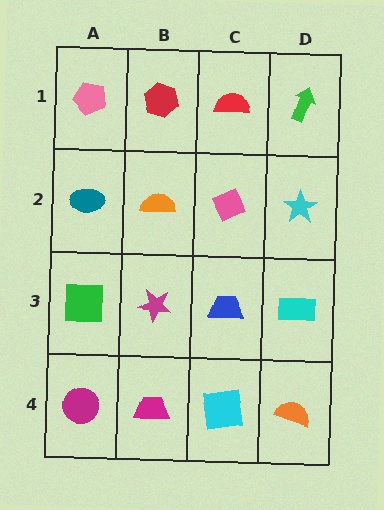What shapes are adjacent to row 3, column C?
A pink diamond (row 2, column C), a cyan square (row 4, column C), a magenta star (row 3, column B), a cyan rectangle (row 3, column D).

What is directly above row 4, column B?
A magenta star.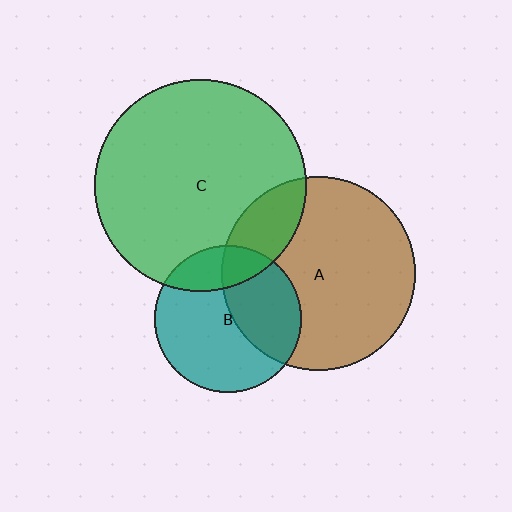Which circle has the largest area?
Circle C (green).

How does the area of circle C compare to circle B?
Approximately 2.1 times.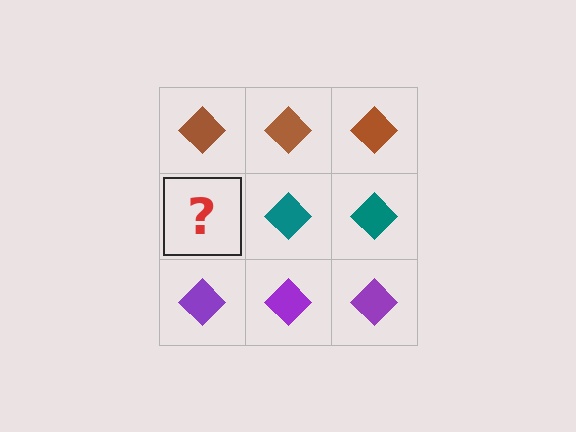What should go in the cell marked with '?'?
The missing cell should contain a teal diamond.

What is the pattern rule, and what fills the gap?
The rule is that each row has a consistent color. The gap should be filled with a teal diamond.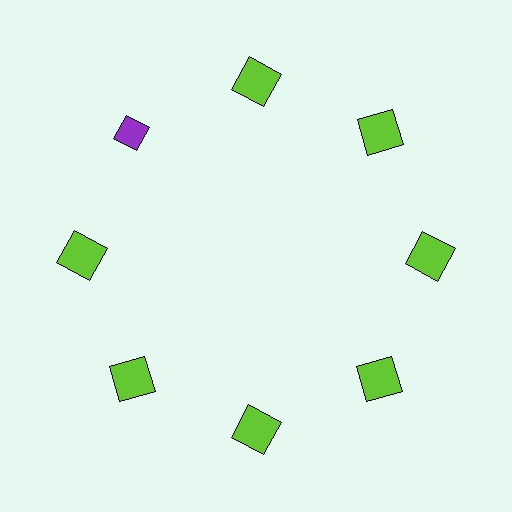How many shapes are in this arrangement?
There are 8 shapes arranged in a ring pattern.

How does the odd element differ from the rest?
It differs in both color (purple instead of lime) and shape (diamond instead of square).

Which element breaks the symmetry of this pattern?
The purple diamond at roughly the 10 o'clock position breaks the symmetry. All other shapes are lime squares.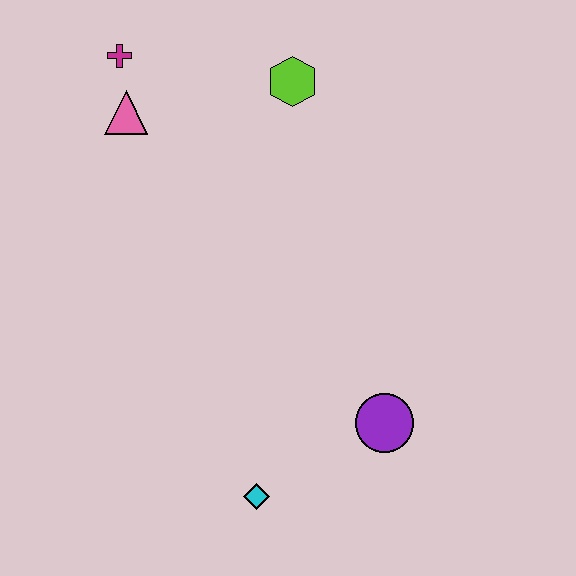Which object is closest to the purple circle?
The cyan diamond is closest to the purple circle.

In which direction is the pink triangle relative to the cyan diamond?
The pink triangle is above the cyan diamond.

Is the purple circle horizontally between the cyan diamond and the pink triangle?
No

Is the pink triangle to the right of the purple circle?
No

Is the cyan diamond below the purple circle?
Yes